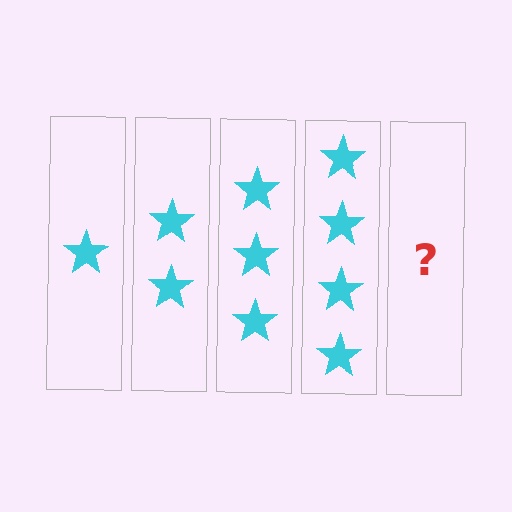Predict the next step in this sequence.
The next step is 5 stars.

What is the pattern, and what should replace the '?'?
The pattern is that each step adds one more star. The '?' should be 5 stars.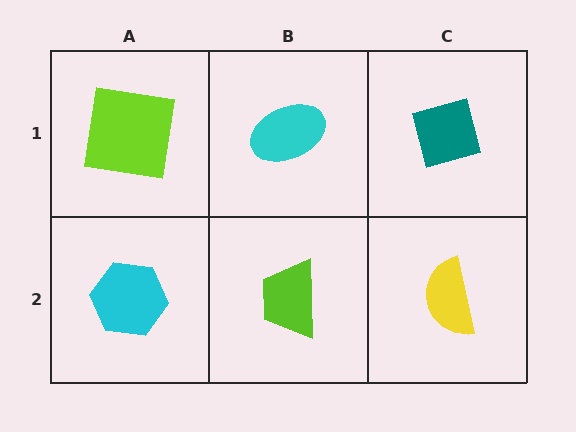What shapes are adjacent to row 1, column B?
A lime trapezoid (row 2, column B), a lime square (row 1, column A), a teal square (row 1, column C).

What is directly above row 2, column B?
A cyan ellipse.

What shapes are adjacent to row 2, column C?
A teal square (row 1, column C), a lime trapezoid (row 2, column B).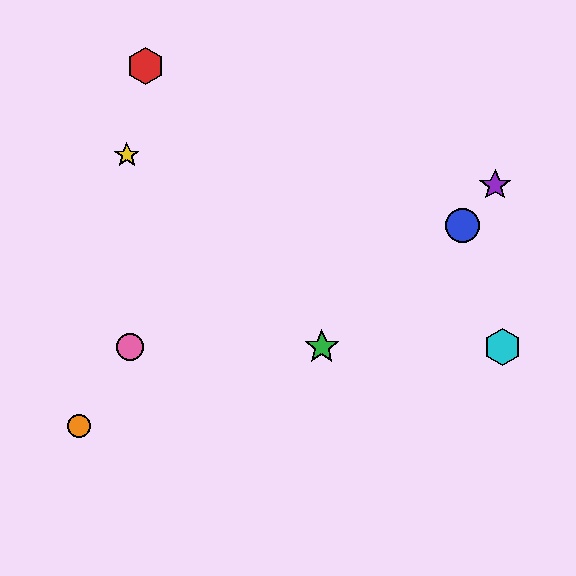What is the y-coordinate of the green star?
The green star is at y≈347.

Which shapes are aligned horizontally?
The green star, the cyan hexagon, the pink circle are aligned horizontally.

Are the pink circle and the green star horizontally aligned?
Yes, both are at y≈347.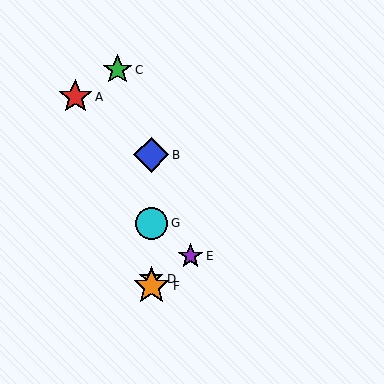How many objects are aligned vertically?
4 objects (B, D, F, G) are aligned vertically.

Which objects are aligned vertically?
Objects B, D, F, G are aligned vertically.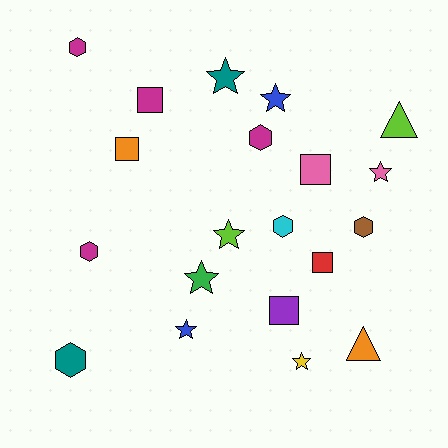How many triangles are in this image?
There are 2 triangles.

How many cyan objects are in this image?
There is 1 cyan object.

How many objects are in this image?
There are 20 objects.